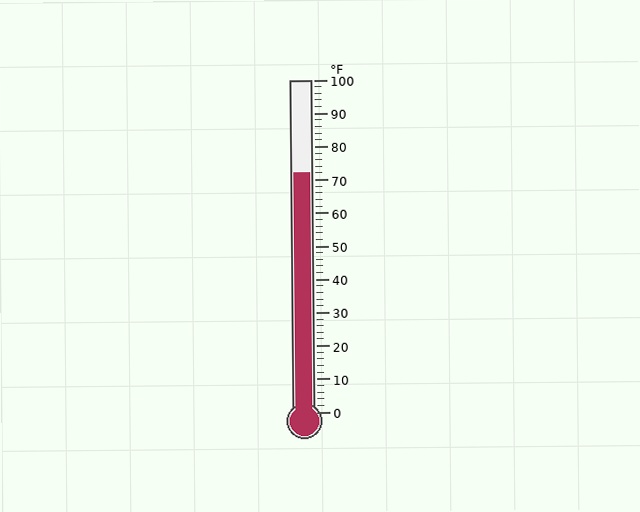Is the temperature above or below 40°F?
The temperature is above 40°F.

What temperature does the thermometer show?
The thermometer shows approximately 72°F.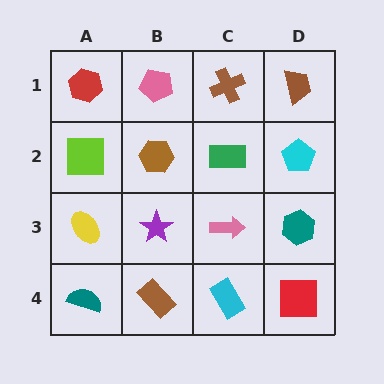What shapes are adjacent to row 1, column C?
A green rectangle (row 2, column C), a pink pentagon (row 1, column B), a brown trapezoid (row 1, column D).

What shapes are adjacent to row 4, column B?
A purple star (row 3, column B), a teal semicircle (row 4, column A), a cyan rectangle (row 4, column C).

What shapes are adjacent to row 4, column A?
A yellow ellipse (row 3, column A), a brown rectangle (row 4, column B).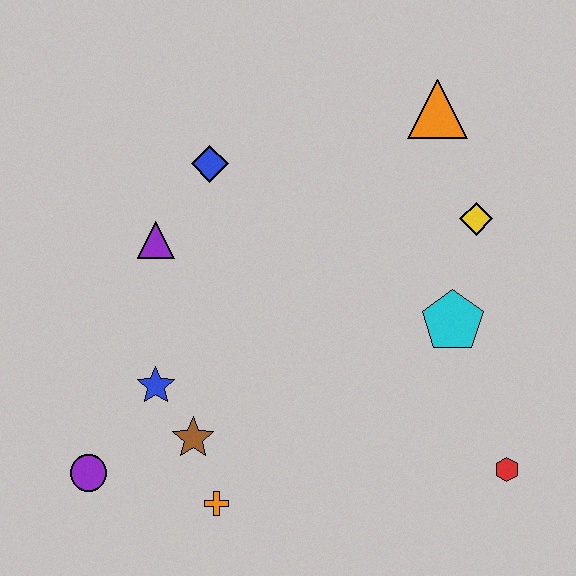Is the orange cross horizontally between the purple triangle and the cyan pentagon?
Yes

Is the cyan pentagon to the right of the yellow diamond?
No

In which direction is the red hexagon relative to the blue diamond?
The red hexagon is below the blue diamond.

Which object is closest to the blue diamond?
The purple triangle is closest to the blue diamond.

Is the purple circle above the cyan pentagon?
No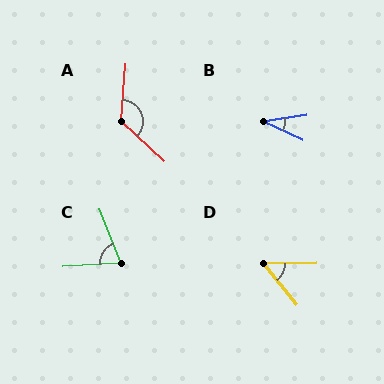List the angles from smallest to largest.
B (33°), D (51°), C (72°), A (128°).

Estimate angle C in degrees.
Approximately 72 degrees.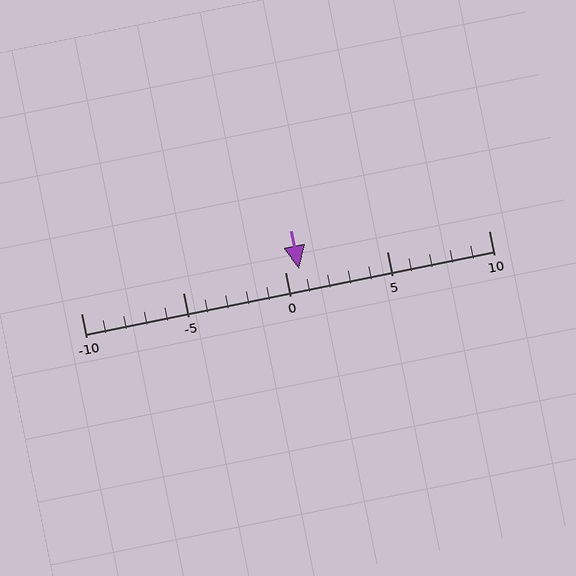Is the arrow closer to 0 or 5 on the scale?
The arrow is closer to 0.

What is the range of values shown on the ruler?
The ruler shows values from -10 to 10.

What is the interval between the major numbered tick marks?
The major tick marks are spaced 5 units apart.